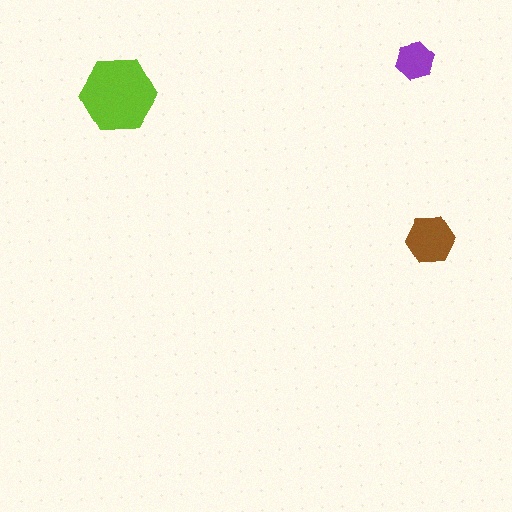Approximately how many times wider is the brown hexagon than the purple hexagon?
About 1.5 times wider.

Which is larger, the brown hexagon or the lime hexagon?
The lime one.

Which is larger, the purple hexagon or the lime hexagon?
The lime one.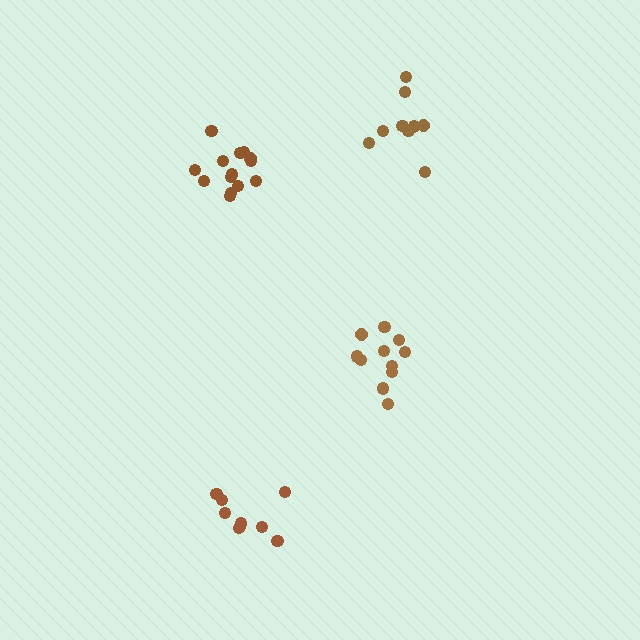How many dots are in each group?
Group 1: 9 dots, Group 2: 9 dots, Group 3: 14 dots, Group 4: 11 dots (43 total).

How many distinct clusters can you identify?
There are 4 distinct clusters.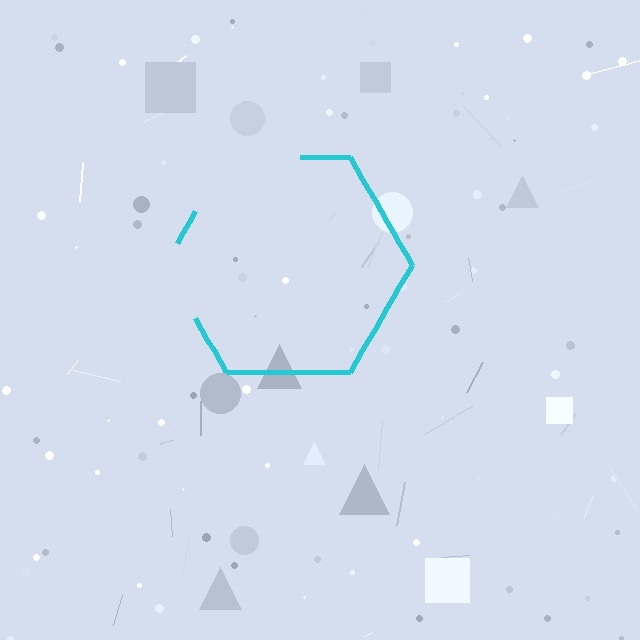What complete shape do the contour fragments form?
The contour fragments form a hexagon.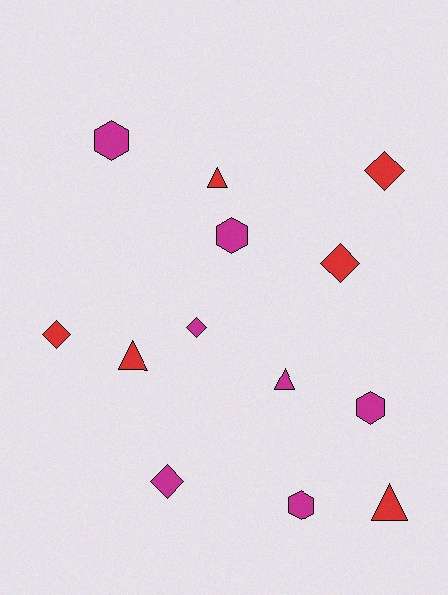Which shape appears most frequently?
Diamond, with 5 objects.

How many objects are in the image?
There are 13 objects.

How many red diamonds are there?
There are 3 red diamonds.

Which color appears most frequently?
Magenta, with 7 objects.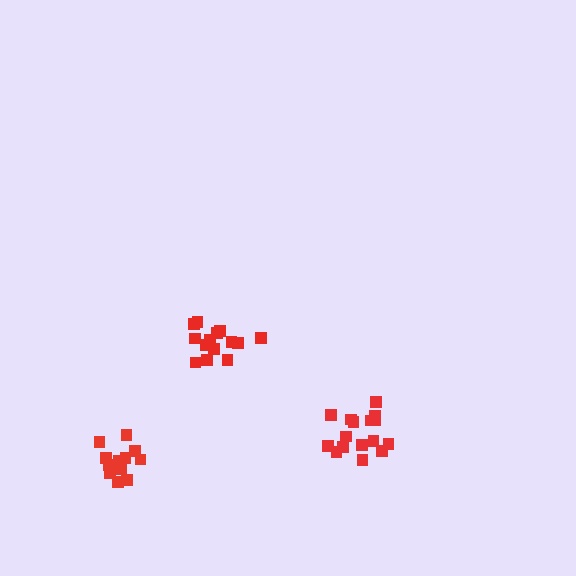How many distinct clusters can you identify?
There are 3 distinct clusters.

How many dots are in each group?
Group 1: 16 dots, Group 2: 14 dots, Group 3: 12 dots (42 total).